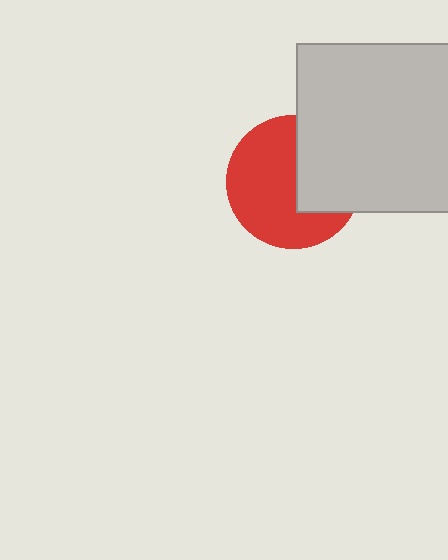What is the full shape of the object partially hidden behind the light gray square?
The partially hidden object is a red circle.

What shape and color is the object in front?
The object in front is a light gray square.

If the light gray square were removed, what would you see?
You would see the complete red circle.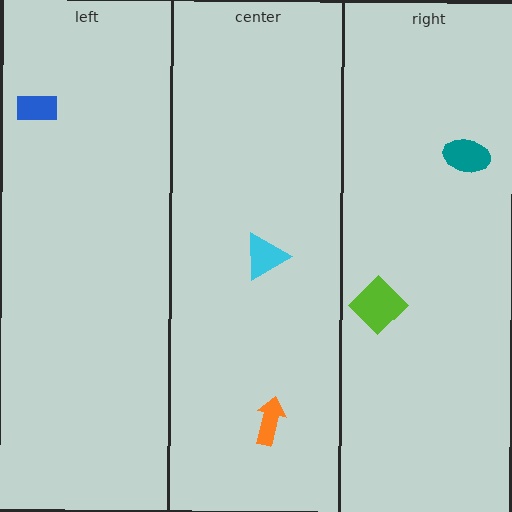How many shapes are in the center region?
2.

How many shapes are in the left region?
1.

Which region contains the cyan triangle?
The center region.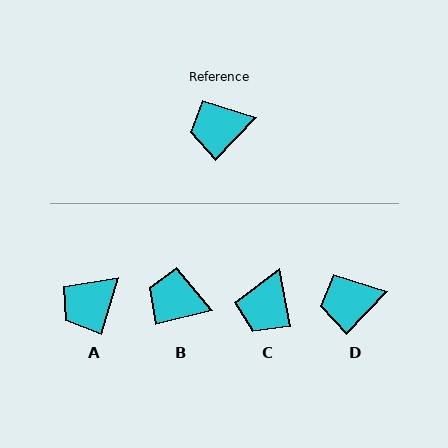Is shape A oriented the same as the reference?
No, it is off by about 26 degrees.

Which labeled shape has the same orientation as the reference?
D.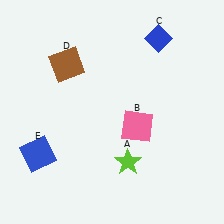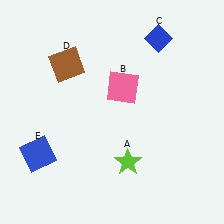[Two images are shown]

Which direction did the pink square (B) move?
The pink square (B) moved up.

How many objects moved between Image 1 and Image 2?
1 object moved between the two images.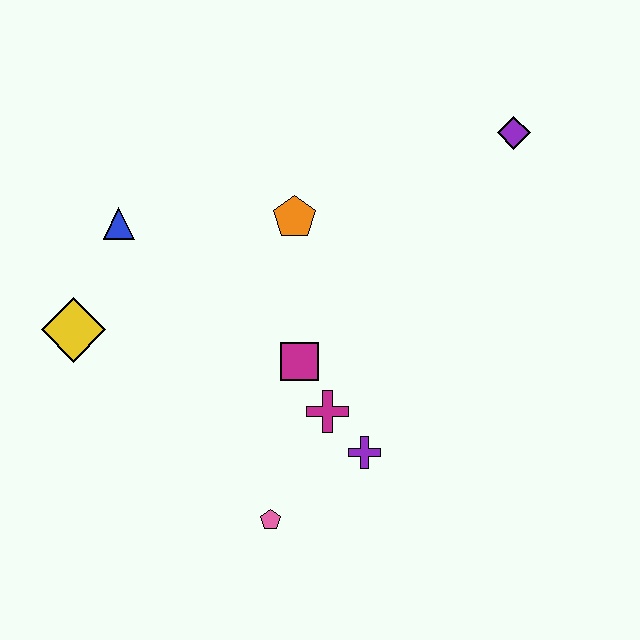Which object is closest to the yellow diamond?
The blue triangle is closest to the yellow diamond.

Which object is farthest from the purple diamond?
The yellow diamond is farthest from the purple diamond.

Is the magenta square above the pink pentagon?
Yes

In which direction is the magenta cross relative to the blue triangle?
The magenta cross is to the right of the blue triangle.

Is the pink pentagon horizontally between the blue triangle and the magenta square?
Yes